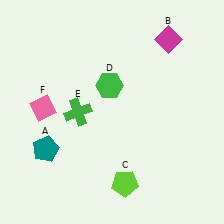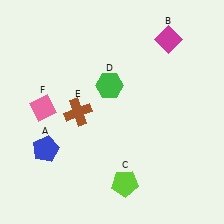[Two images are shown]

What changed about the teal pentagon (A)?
In Image 1, A is teal. In Image 2, it changed to blue.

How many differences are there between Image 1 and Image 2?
There are 2 differences between the two images.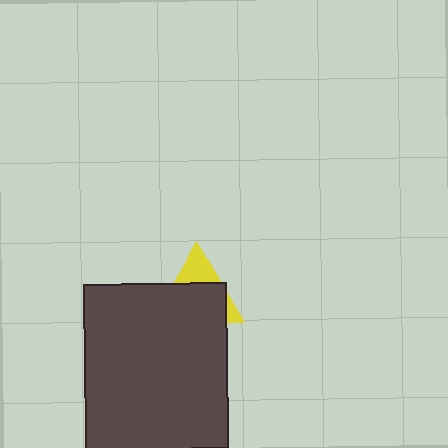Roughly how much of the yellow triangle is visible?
A small part of it is visible (roughly 32%).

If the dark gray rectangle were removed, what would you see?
You would see the complete yellow triangle.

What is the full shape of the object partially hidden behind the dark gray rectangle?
The partially hidden object is a yellow triangle.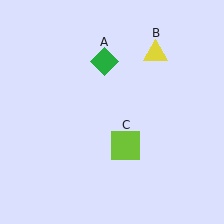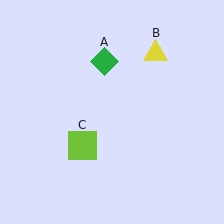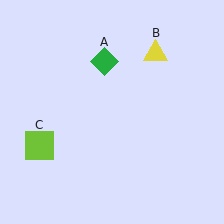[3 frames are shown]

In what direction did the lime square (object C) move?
The lime square (object C) moved left.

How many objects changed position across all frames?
1 object changed position: lime square (object C).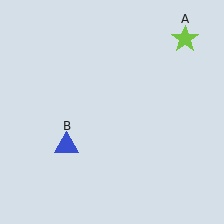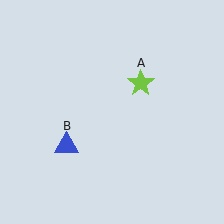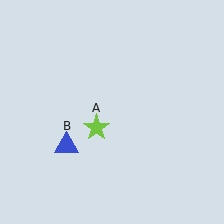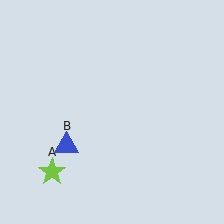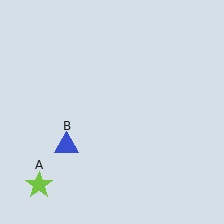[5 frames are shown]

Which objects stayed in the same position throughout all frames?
Blue triangle (object B) remained stationary.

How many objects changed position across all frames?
1 object changed position: lime star (object A).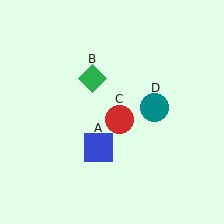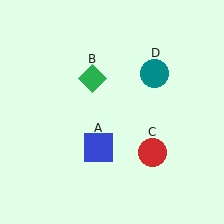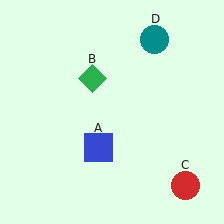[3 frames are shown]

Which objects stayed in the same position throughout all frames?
Blue square (object A) and green diamond (object B) remained stationary.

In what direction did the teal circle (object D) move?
The teal circle (object D) moved up.